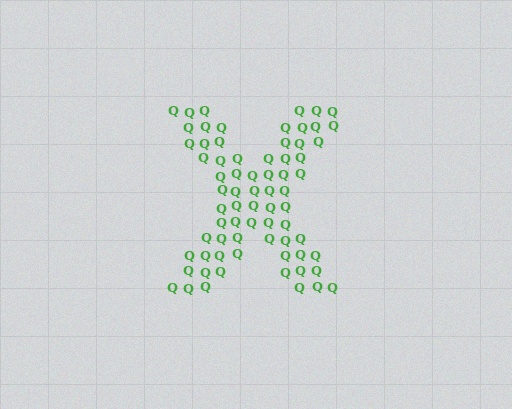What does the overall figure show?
The overall figure shows the letter X.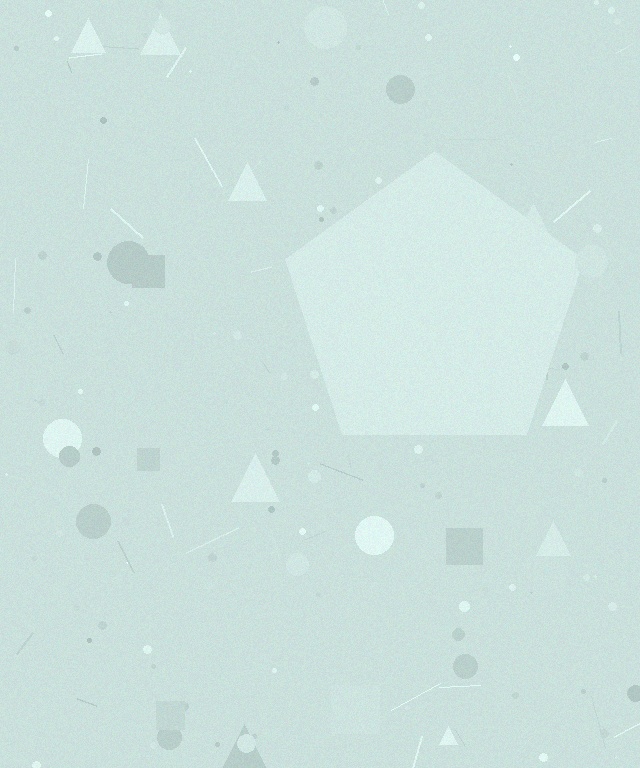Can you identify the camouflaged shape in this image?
The camouflaged shape is a pentagon.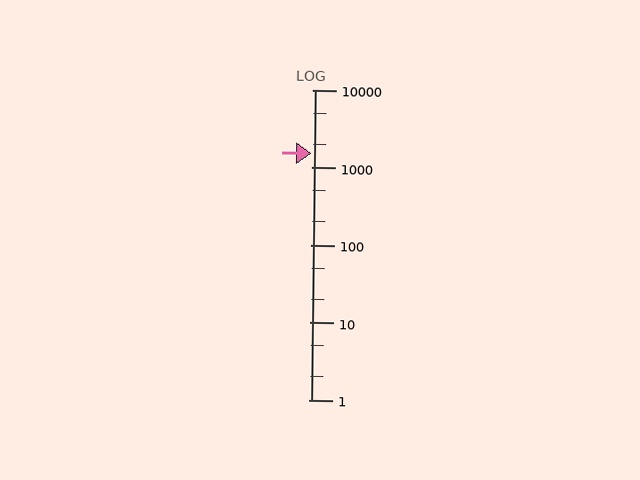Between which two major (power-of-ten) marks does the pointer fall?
The pointer is between 1000 and 10000.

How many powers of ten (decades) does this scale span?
The scale spans 4 decades, from 1 to 10000.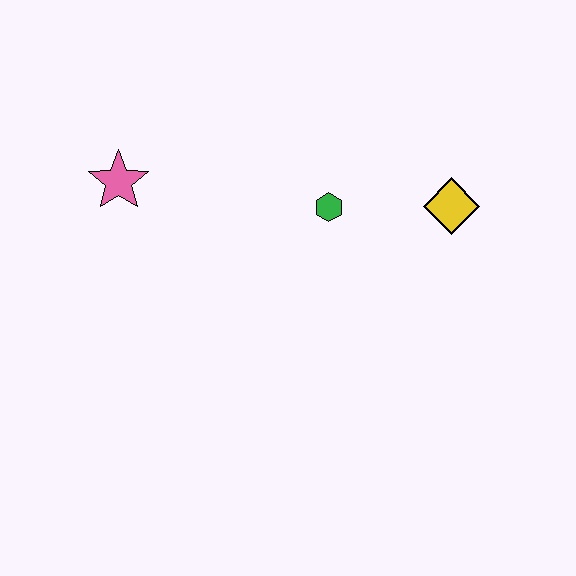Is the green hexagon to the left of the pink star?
No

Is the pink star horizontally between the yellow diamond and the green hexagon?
No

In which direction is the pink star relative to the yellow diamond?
The pink star is to the left of the yellow diamond.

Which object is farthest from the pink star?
The yellow diamond is farthest from the pink star.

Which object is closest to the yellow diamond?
The green hexagon is closest to the yellow diamond.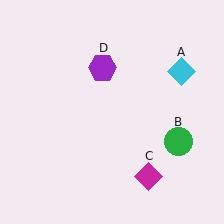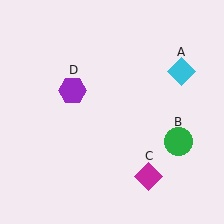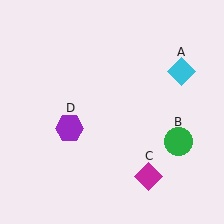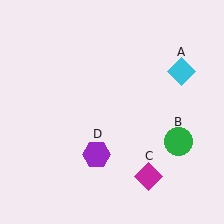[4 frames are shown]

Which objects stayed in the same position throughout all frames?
Cyan diamond (object A) and green circle (object B) and magenta diamond (object C) remained stationary.